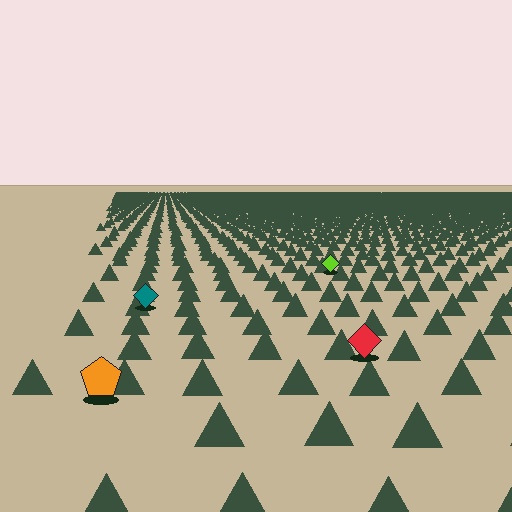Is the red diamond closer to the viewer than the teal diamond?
Yes. The red diamond is closer — you can tell from the texture gradient: the ground texture is coarser near it.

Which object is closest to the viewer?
The orange pentagon is closest. The texture marks near it are larger and more spread out.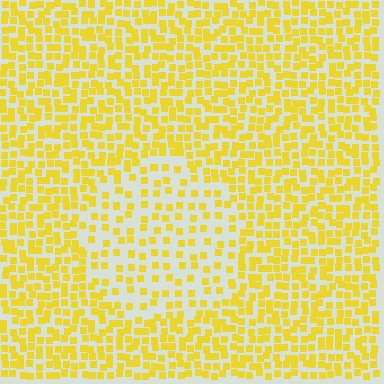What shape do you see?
I see a circle.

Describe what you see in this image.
The image contains small yellow elements arranged at two different densities. A circle-shaped region is visible where the elements are less densely packed than the surrounding area.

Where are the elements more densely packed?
The elements are more densely packed outside the circle boundary.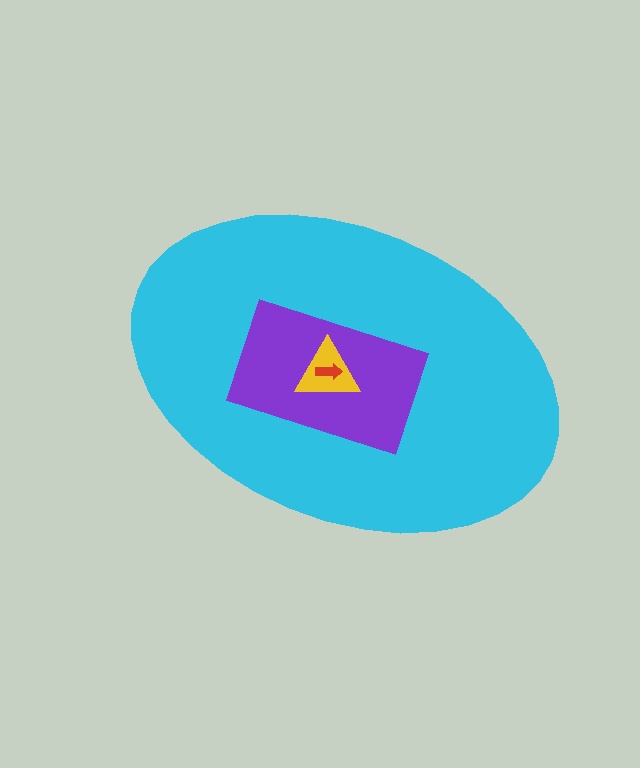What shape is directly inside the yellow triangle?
The red arrow.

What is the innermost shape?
The red arrow.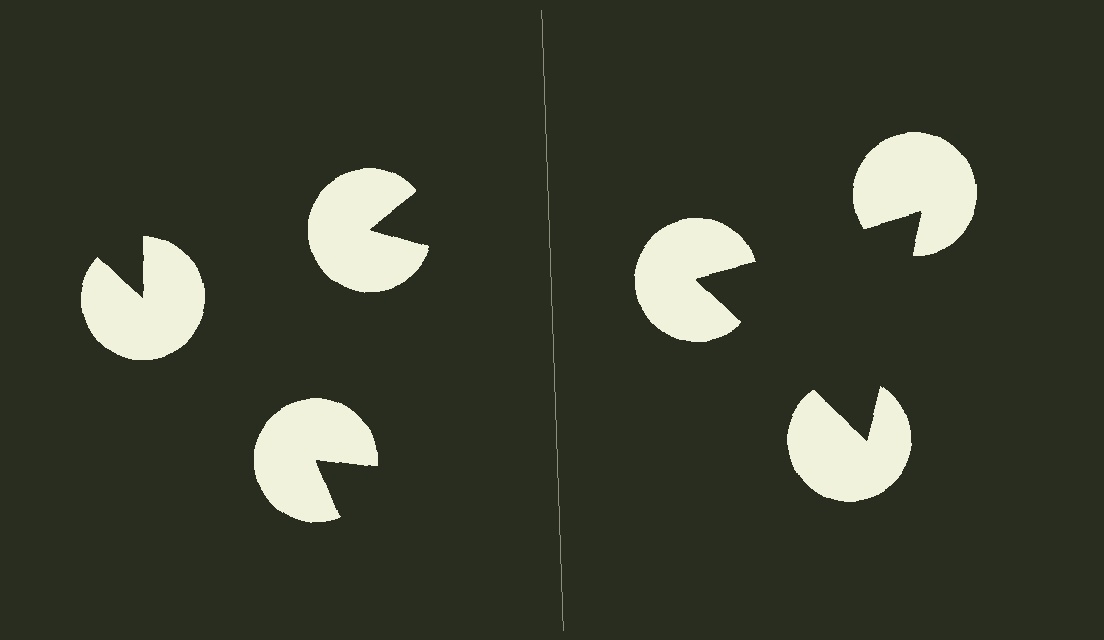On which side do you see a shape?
An illusory triangle appears on the right side. On the left side the wedge cuts are rotated, so no coherent shape forms.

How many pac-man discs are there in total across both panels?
6 — 3 on each side.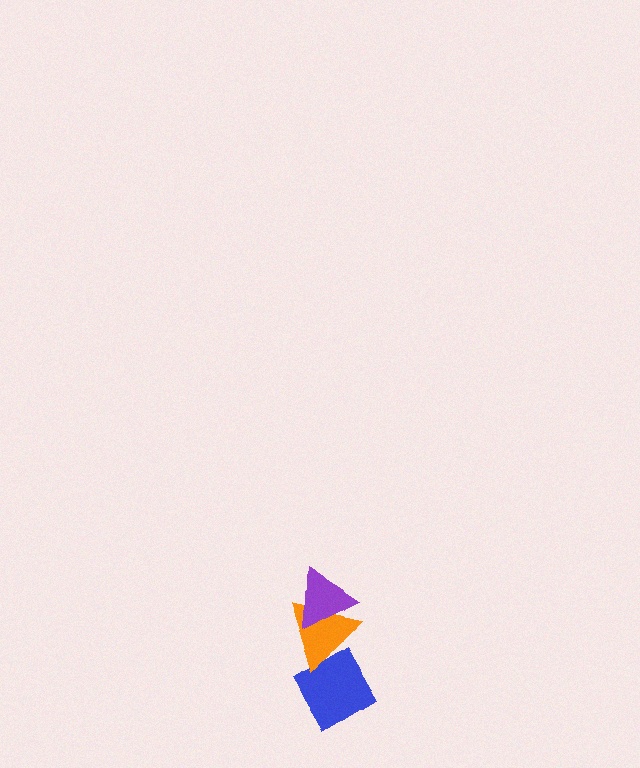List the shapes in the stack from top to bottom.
From top to bottom: the purple triangle, the orange triangle, the blue diamond.